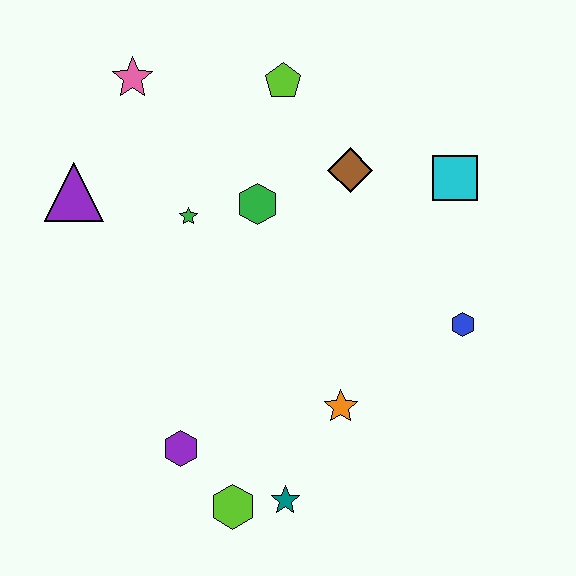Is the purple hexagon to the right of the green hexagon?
No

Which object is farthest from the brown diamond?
The lime hexagon is farthest from the brown diamond.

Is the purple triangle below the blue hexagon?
No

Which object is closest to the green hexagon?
The green star is closest to the green hexagon.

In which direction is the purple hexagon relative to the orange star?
The purple hexagon is to the left of the orange star.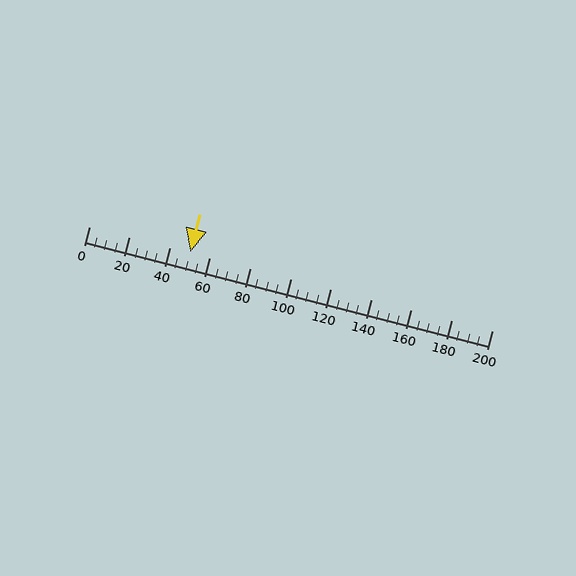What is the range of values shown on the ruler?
The ruler shows values from 0 to 200.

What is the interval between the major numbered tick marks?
The major tick marks are spaced 20 units apart.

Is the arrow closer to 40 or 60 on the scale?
The arrow is closer to 60.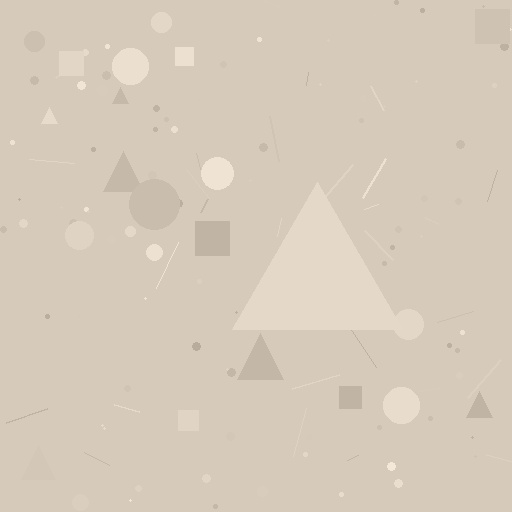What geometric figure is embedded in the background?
A triangle is embedded in the background.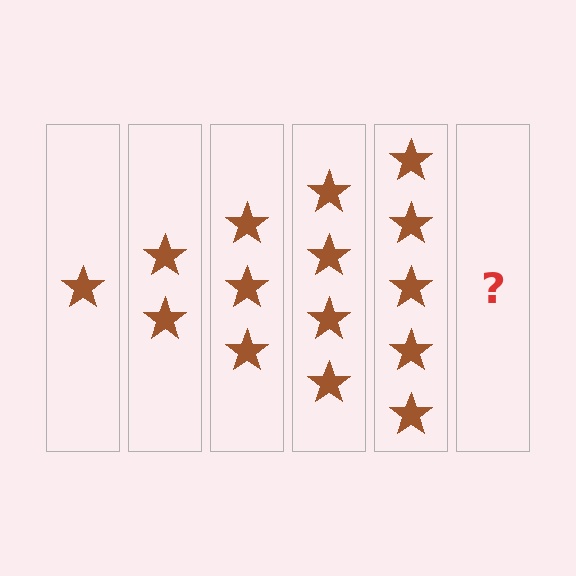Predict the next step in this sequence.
The next step is 6 stars.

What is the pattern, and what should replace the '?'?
The pattern is that each step adds one more star. The '?' should be 6 stars.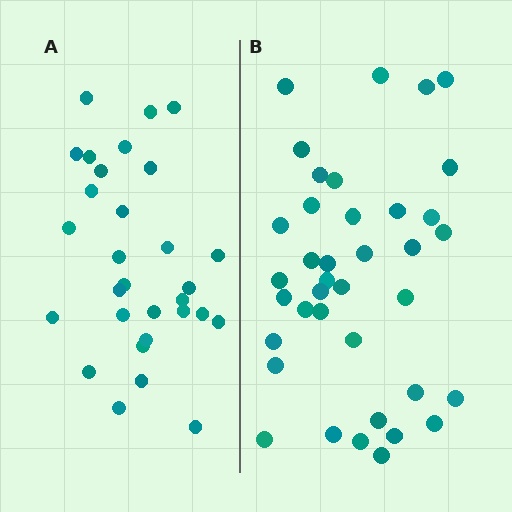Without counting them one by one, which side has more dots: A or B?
Region B (the right region) has more dots.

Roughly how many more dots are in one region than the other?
Region B has roughly 8 or so more dots than region A.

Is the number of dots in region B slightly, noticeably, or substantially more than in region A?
Region B has noticeably more, but not dramatically so. The ratio is roughly 1.3 to 1.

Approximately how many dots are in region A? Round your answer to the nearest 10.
About 30 dots.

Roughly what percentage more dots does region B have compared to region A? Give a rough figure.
About 25% more.